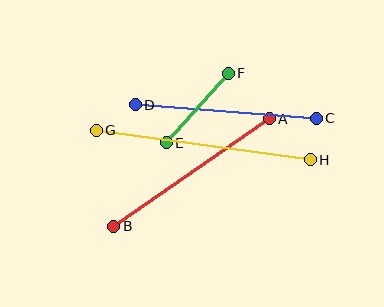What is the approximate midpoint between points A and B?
The midpoint is at approximately (191, 173) pixels.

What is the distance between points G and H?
The distance is approximately 216 pixels.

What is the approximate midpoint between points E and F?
The midpoint is at approximately (197, 108) pixels.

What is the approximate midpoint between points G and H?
The midpoint is at approximately (203, 145) pixels.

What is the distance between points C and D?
The distance is approximately 181 pixels.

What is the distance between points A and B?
The distance is approximately 189 pixels.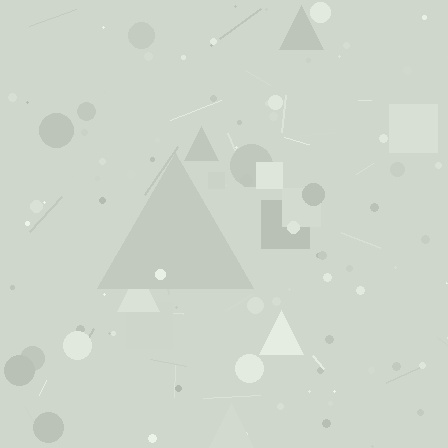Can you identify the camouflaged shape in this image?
The camouflaged shape is a triangle.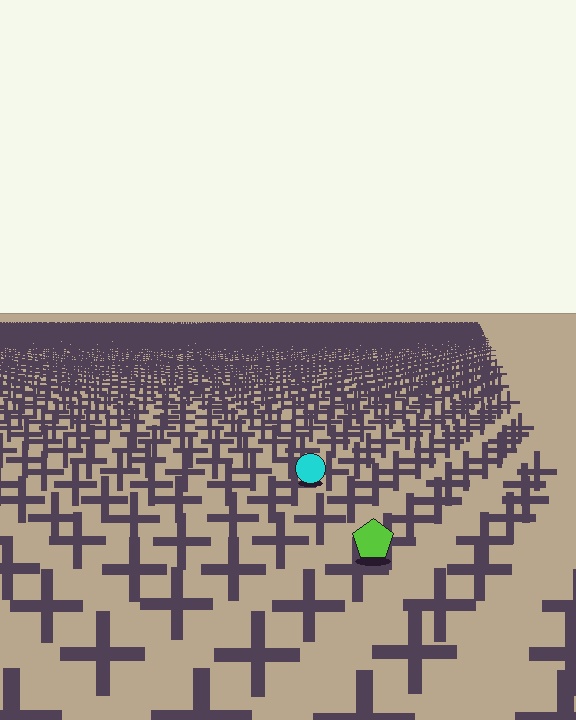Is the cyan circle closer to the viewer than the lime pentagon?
No. The lime pentagon is closer — you can tell from the texture gradient: the ground texture is coarser near it.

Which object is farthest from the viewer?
The cyan circle is farthest from the viewer. It appears smaller and the ground texture around it is denser.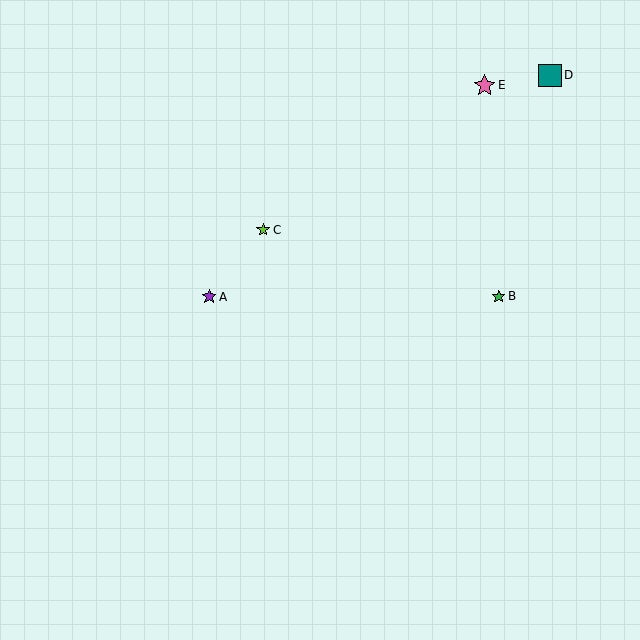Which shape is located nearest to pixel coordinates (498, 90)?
The pink star (labeled E) at (485, 85) is nearest to that location.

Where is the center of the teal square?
The center of the teal square is at (550, 75).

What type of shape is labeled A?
Shape A is a purple star.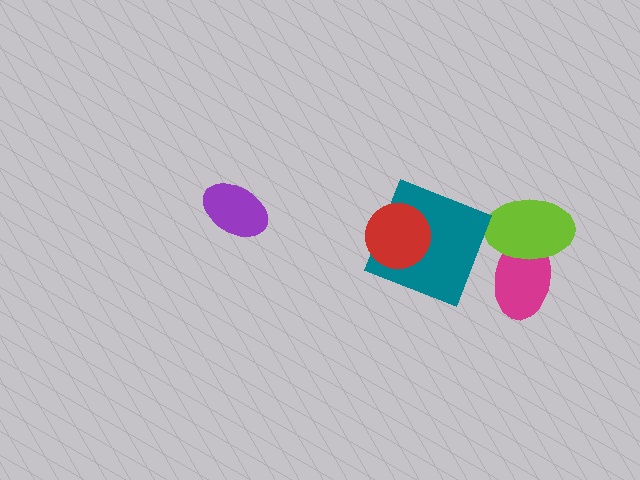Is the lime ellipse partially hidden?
No, no other shape covers it.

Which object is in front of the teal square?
The red circle is in front of the teal square.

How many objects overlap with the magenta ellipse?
1 object overlaps with the magenta ellipse.